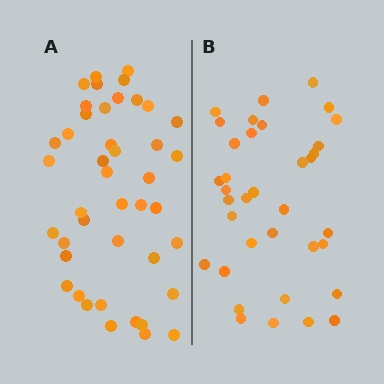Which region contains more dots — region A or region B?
Region A (the left region) has more dots.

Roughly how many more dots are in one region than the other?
Region A has roughly 8 or so more dots than region B.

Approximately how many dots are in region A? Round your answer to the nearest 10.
About 40 dots. (The exact count is 43, which rounds to 40.)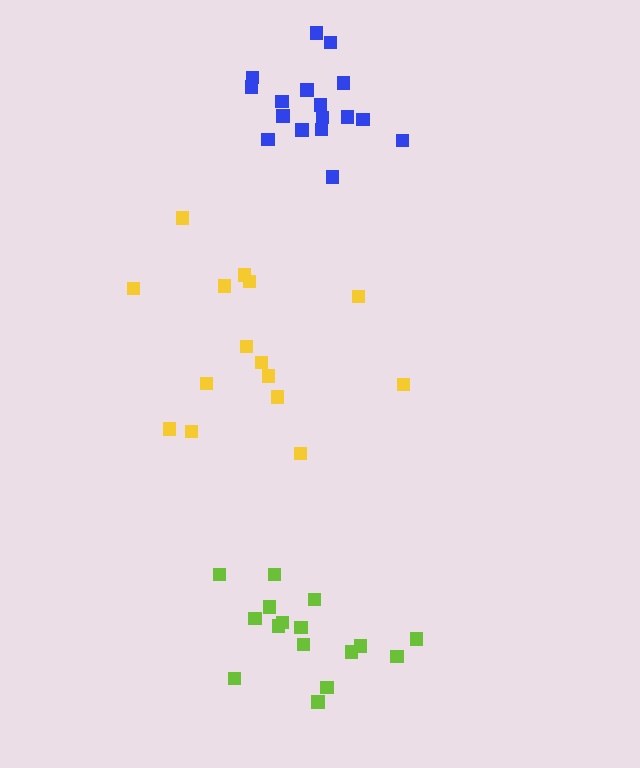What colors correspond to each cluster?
The clusters are colored: yellow, blue, lime.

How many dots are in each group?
Group 1: 15 dots, Group 2: 17 dots, Group 3: 16 dots (48 total).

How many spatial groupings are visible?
There are 3 spatial groupings.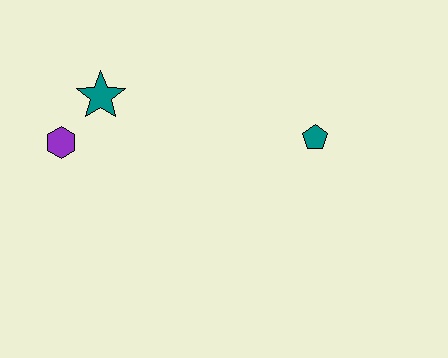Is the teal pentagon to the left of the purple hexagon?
No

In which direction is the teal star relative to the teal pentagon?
The teal star is to the left of the teal pentagon.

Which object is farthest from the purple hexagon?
The teal pentagon is farthest from the purple hexagon.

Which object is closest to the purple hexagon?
The teal star is closest to the purple hexagon.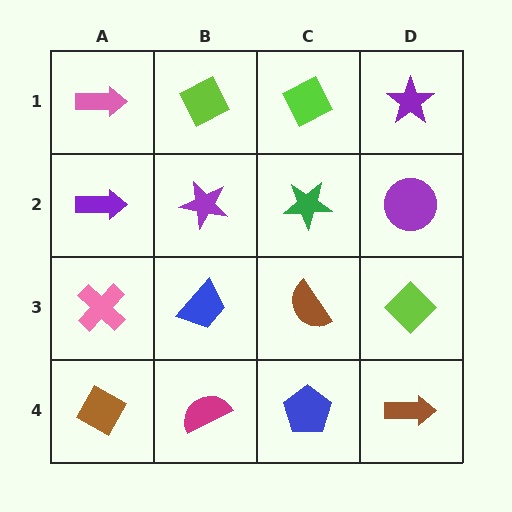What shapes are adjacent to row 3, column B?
A purple star (row 2, column B), a magenta semicircle (row 4, column B), a pink cross (row 3, column A), a brown semicircle (row 3, column C).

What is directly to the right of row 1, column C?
A purple star.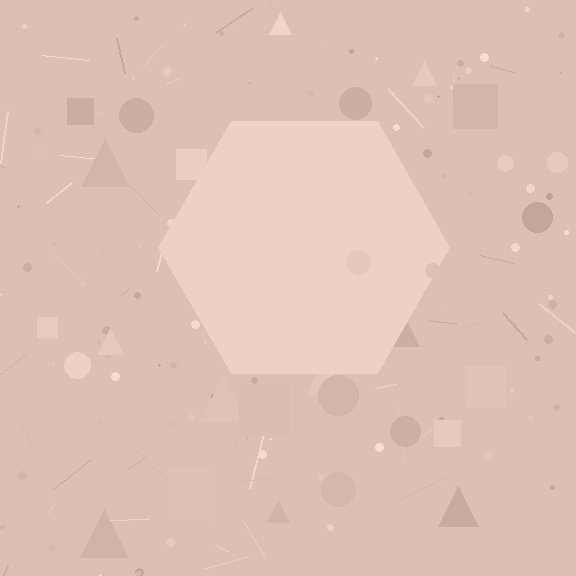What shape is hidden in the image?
A hexagon is hidden in the image.